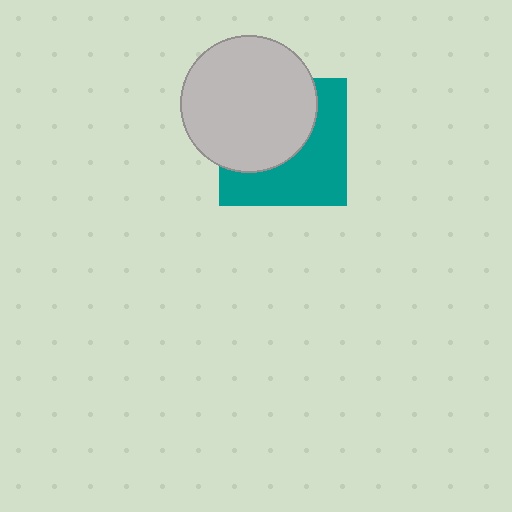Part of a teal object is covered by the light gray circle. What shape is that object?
It is a square.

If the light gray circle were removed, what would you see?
You would see the complete teal square.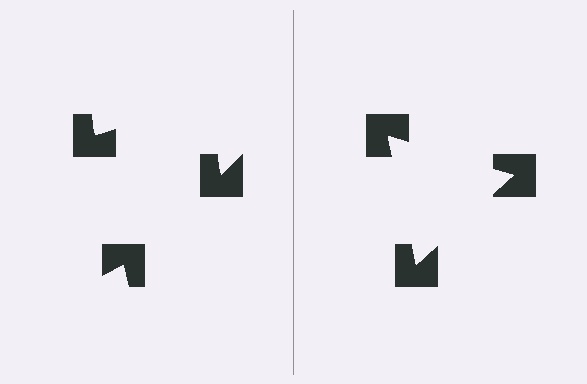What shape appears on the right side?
An illusory triangle.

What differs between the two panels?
The notched squares are positioned identically on both sides; only the wedge orientations differ. On the right they align to a triangle; on the left they are misaligned.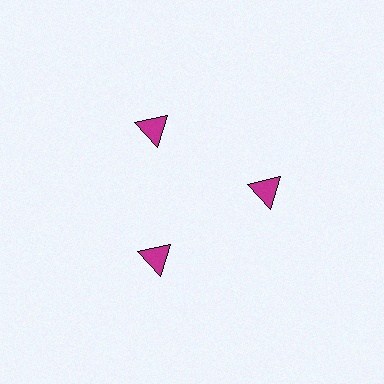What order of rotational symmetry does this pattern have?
This pattern has 3-fold rotational symmetry.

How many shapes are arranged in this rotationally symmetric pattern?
There are 3 shapes, arranged in 3 groups of 1.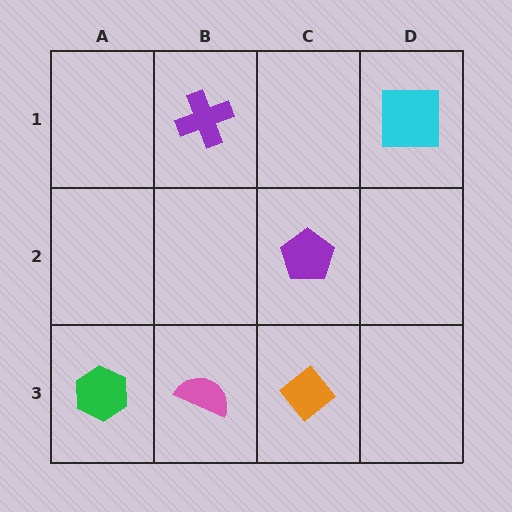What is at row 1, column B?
A purple cross.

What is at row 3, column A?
A green hexagon.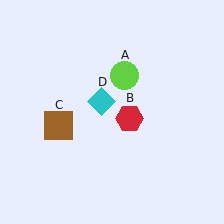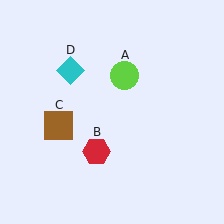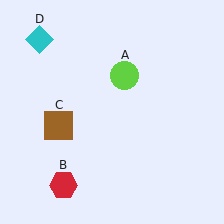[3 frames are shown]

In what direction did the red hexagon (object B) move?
The red hexagon (object B) moved down and to the left.